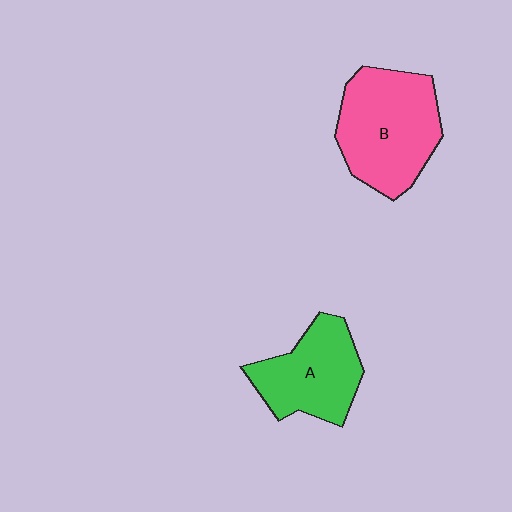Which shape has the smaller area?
Shape A (green).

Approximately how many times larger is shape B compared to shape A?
Approximately 1.3 times.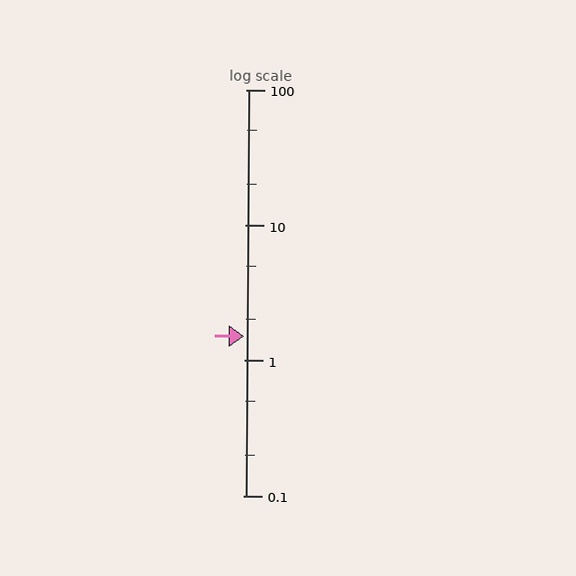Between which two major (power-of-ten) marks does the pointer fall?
The pointer is between 1 and 10.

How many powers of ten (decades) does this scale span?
The scale spans 3 decades, from 0.1 to 100.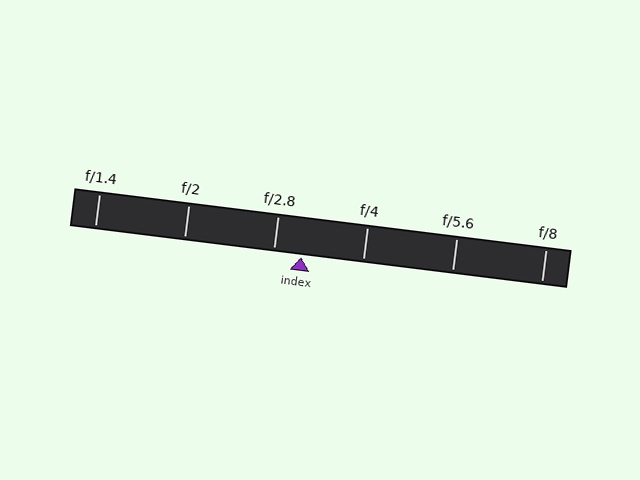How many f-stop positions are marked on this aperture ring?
There are 6 f-stop positions marked.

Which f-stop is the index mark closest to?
The index mark is closest to f/2.8.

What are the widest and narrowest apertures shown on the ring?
The widest aperture shown is f/1.4 and the narrowest is f/8.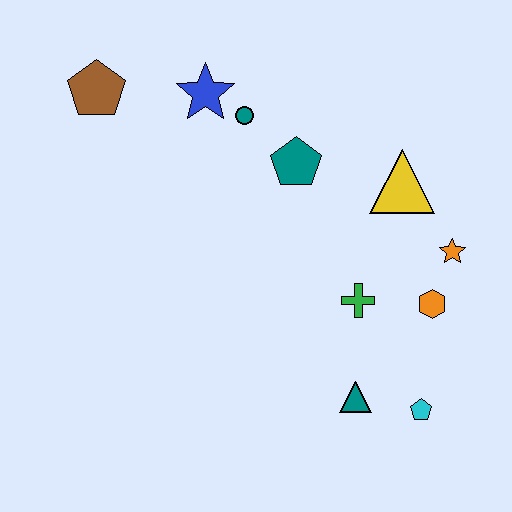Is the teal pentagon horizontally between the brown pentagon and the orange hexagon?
Yes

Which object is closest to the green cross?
The orange hexagon is closest to the green cross.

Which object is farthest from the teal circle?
The cyan pentagon is farthest from the teal circle.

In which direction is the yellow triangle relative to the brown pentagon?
The yellow triangle is to the right of the brown pentagon.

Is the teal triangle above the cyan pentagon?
Yes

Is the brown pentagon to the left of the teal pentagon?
Yes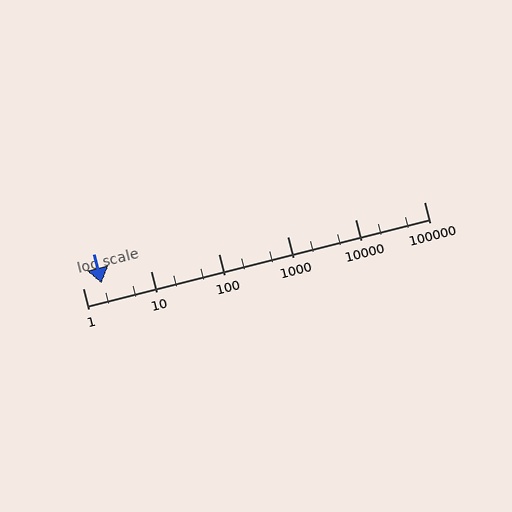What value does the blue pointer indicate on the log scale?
The pointer indicates approximately 1.9.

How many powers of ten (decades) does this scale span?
The scale spans 5 decades, from 1 to 100000.